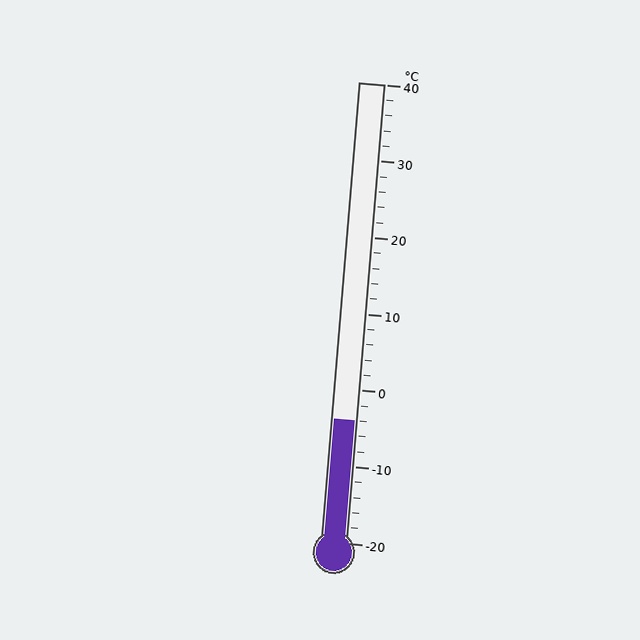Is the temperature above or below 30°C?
The temperature is below 30°C.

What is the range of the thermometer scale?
The thermometer scale ranges from -20°C to 40°C.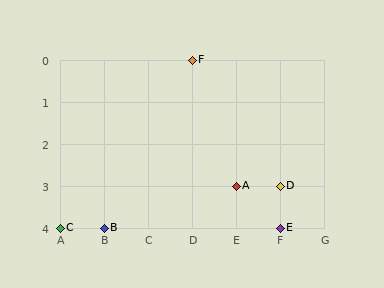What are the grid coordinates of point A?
Point A is at grid coordinates (E, 3).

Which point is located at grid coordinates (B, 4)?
Point B is at (B, 4).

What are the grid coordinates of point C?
Point C is at grid coordinates (A, 4).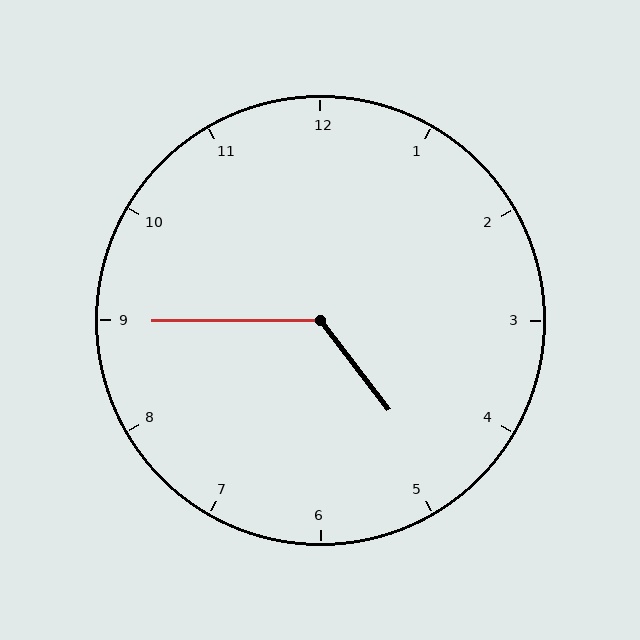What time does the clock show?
4:45.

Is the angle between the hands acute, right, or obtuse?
It is obtuse.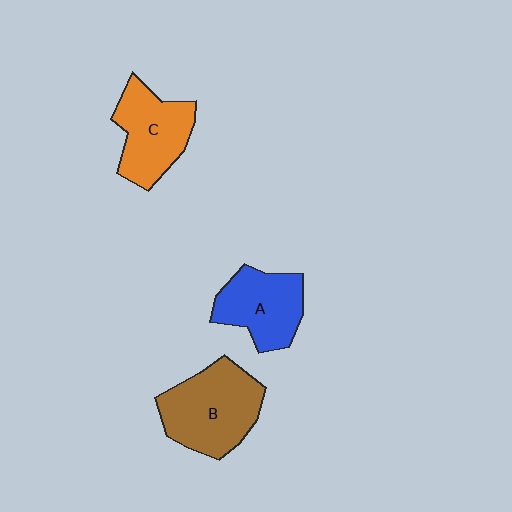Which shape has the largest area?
Shape B (brown).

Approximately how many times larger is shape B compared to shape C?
Approximately 1.2 times.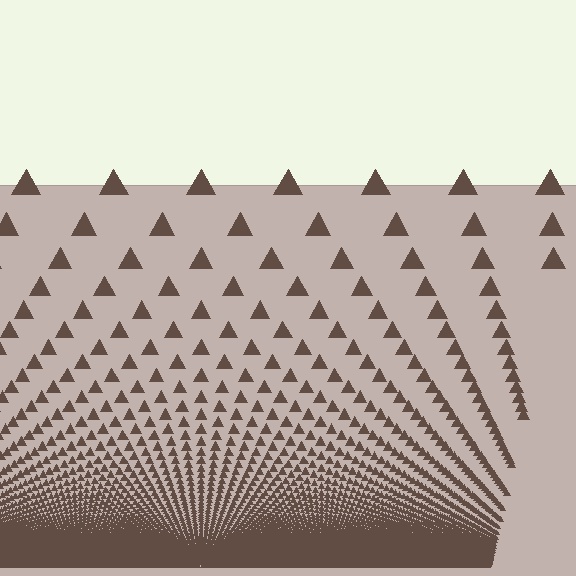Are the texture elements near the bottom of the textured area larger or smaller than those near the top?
Smaller. The gradient is inverted — elements near the bottom are smaller and denser.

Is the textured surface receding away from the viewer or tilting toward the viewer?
The surface appears to tilt toward the viewer. Texture elements get larger and sparser toward the top.